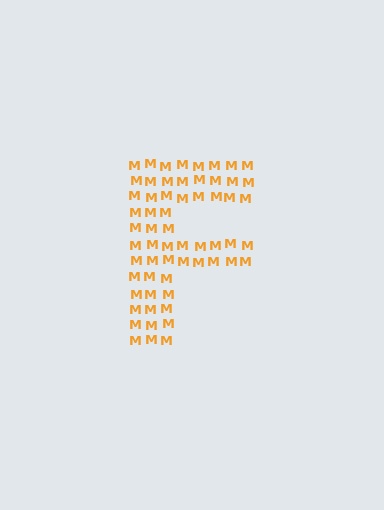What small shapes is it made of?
It is made of small letter M's.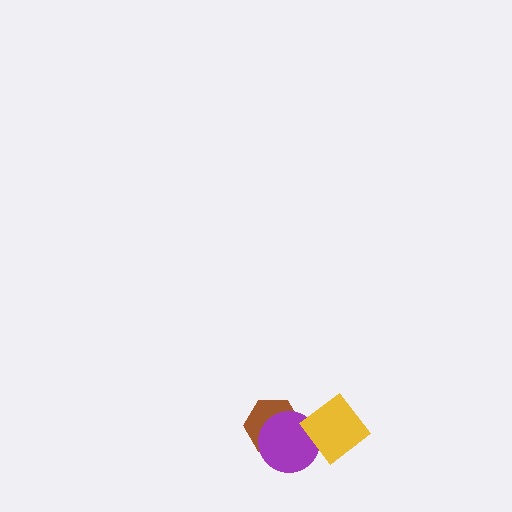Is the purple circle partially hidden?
Yes, it is partially covered by another shape.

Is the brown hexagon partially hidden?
Yes, it is partially covered by another shape.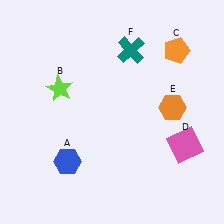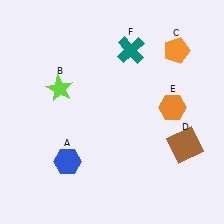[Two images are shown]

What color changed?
The square (D) changed from pink in Image 1 to brown in Image 2.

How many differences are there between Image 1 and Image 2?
There is 1 difference between the two images.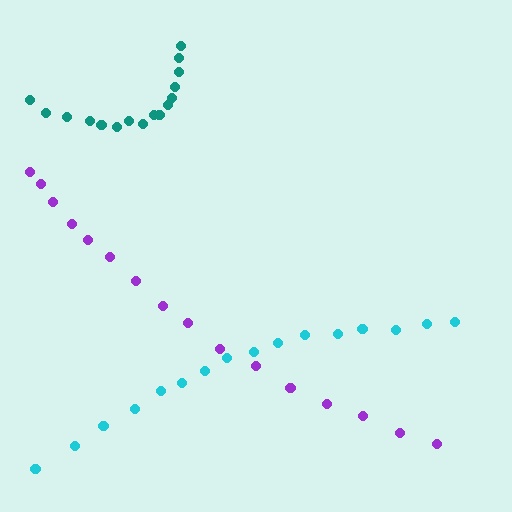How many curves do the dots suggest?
There are 3 distinct paths.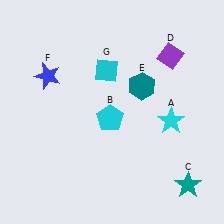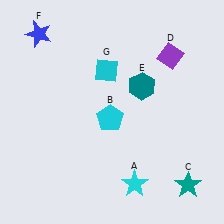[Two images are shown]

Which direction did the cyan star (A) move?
The cyan star (A) moved down.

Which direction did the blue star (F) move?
The blue star (F) moved up.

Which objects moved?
The objects that moved are: the cyan star (A), the blue star (F).